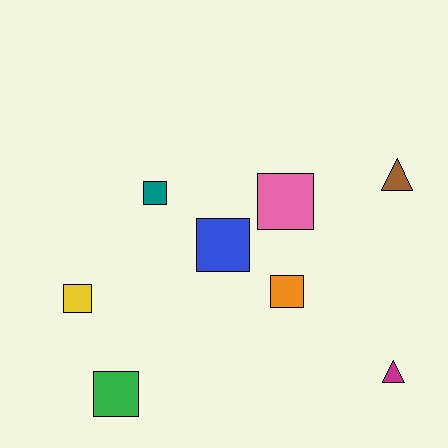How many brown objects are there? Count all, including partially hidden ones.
There is 1 brown object.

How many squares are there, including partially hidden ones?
There are 6 squares.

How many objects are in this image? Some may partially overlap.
There are 8 objects.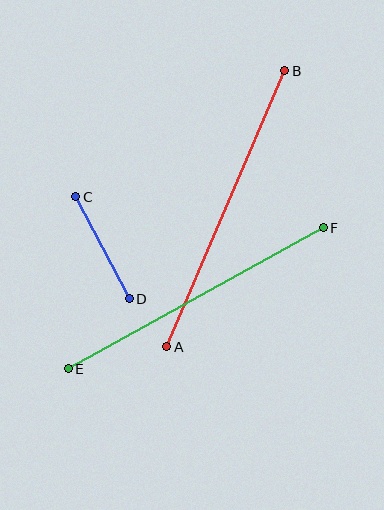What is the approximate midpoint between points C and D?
The midpoint is at approximately (103, 248) pixels.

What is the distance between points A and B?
The distance is approximately 300 pixels.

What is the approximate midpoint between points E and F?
The midpoint is at approximately (196, 298) pixels.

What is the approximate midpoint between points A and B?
The midpoint is at approximately (226, 209) pixels.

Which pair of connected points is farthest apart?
Points A and B are farthest apart.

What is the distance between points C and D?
The distance is approximately 115 pixels.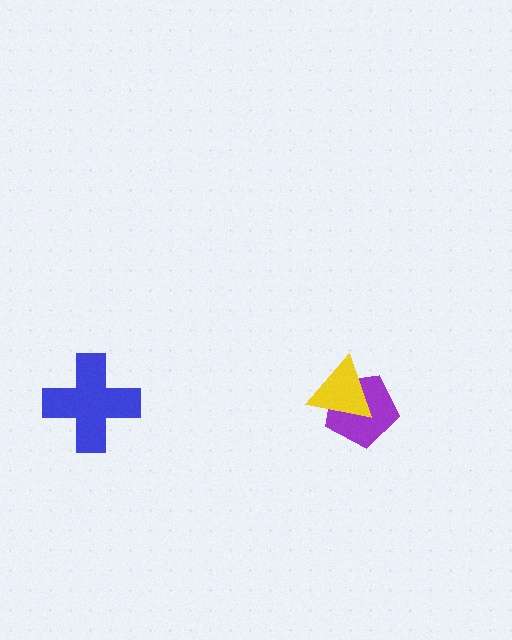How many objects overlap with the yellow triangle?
1 object overlaps with the yellow triangle.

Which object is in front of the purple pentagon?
The yellow triangle is in front of the purple pentagon.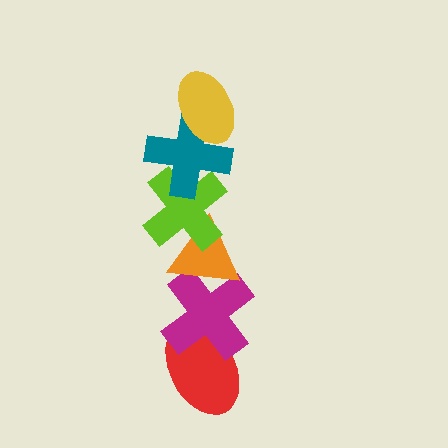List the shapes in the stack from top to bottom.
From top to bottom: the yellow ellipse, the teal cross, the lime cross, the orange triangle, the magenta cross, the red ellipse.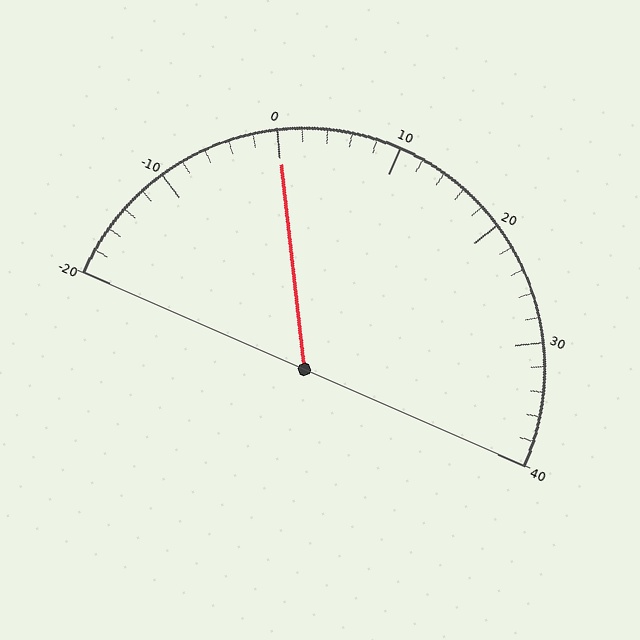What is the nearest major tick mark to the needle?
The nearest major tick mark is 0.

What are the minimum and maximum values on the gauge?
The gauge ranges from -20 to 40.